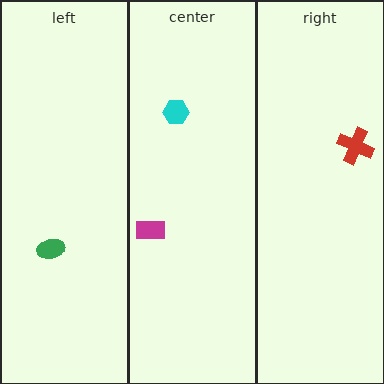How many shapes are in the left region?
1.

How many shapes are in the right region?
1.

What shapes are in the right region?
The red cross.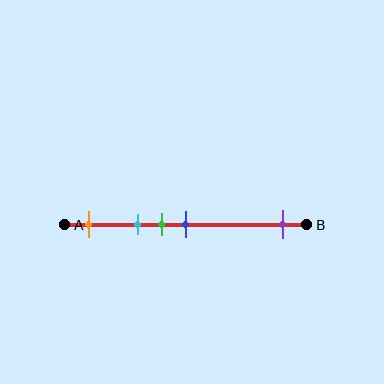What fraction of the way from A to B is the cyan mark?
The cyan mark is approximately 30% (0.3) of the way from A to B.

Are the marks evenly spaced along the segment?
No, the marks are not evenly spaced.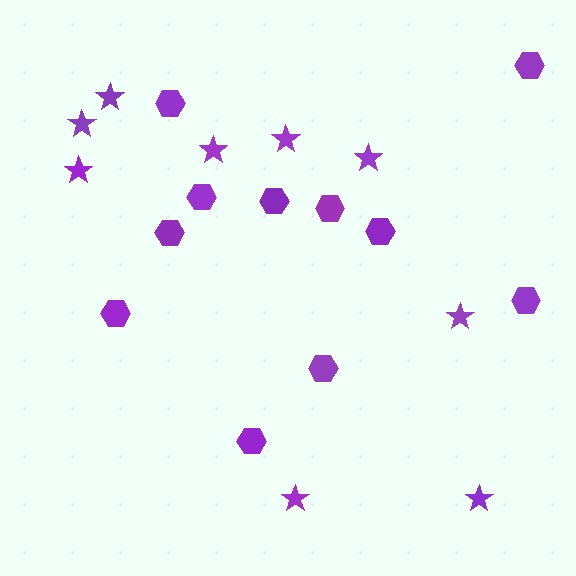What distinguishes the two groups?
There are 2 groups: one group of hexagons (11) and one group of stars (9).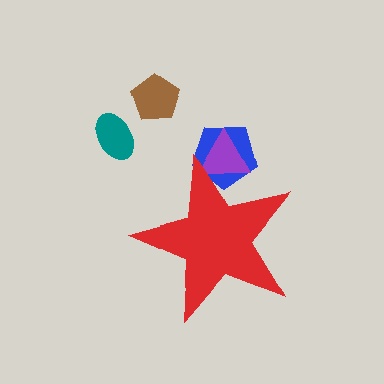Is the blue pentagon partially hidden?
Yes, the blue pentagon is partially hidden behind the red star.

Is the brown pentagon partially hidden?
No, the brown pentagon is fully visible.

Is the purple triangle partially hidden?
Yes, the purple triangle is partially hidden behind the red star.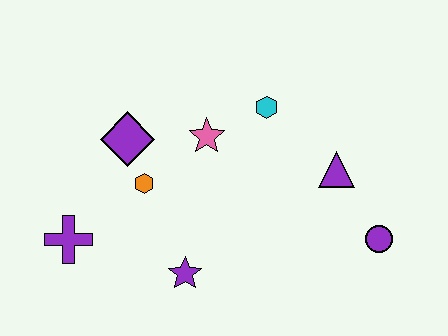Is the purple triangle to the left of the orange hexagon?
No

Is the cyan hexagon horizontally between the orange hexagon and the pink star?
No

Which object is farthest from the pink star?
The purple circle is farthest from the pink star.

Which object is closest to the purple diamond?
The orange hexagon is closest to the purple diamond.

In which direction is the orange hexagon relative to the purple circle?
The orange hexagon is to the left of the purple circle.